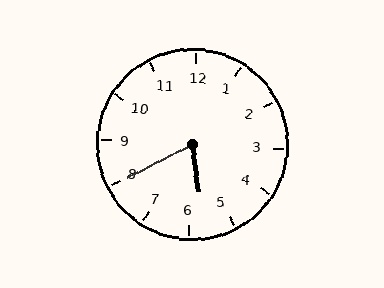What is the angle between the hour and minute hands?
Approximately 70 degrees.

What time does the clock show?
5:40.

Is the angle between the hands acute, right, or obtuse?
It is acute.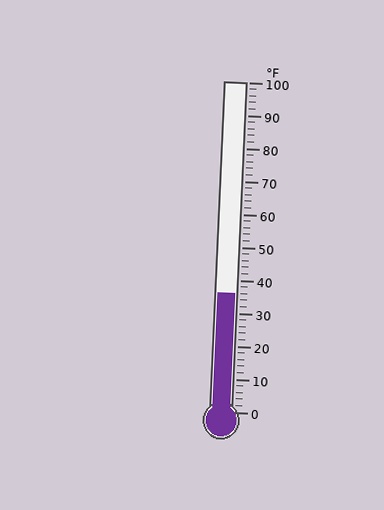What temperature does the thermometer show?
The thermometer shows approximately 36°F.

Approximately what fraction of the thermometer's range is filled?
The thermometer is filled to approximately 35% of its range.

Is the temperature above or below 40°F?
The temperature is below 40°F.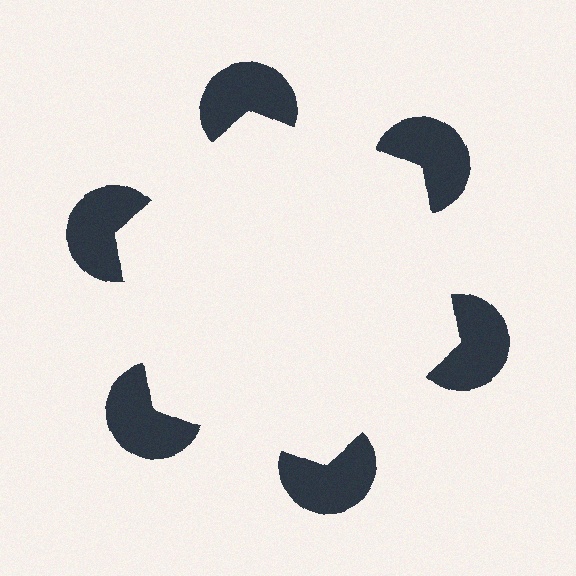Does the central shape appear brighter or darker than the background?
It typically appears slightly brighter than the background, even though no actual brightness change is drawn.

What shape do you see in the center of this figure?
An illusory hexagon — its edges are inferred from the aligned wedge cuts in the pac-man discs, not physically drawn.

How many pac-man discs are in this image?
There are 6 — one at each vertex of the illusory hexagon.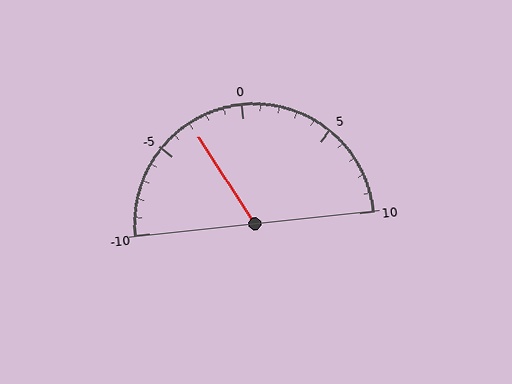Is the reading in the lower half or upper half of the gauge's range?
The reading is in the lower half of the range (-10 to 10).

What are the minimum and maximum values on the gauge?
The gauge ranges from -10 to 10.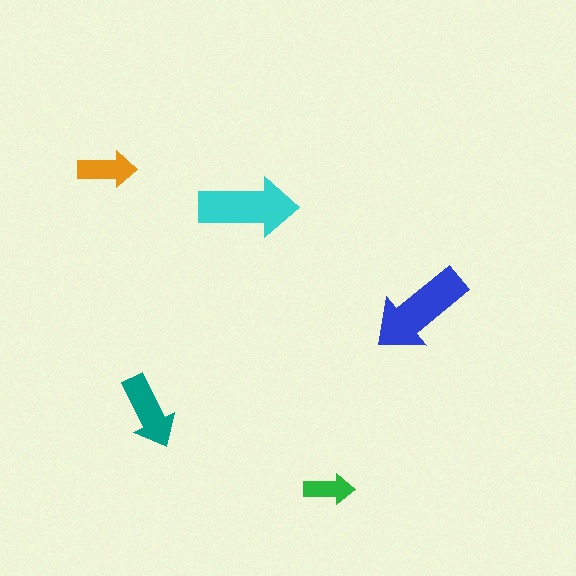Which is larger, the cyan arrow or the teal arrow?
The cyan one.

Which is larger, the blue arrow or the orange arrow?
The blue one.